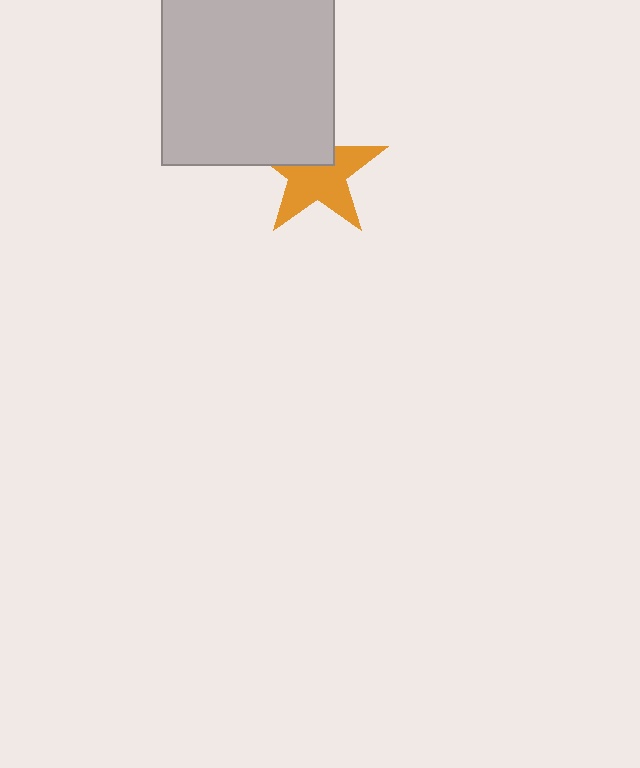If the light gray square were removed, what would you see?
You would see the complete orange star.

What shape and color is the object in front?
The object in front is a light gray square.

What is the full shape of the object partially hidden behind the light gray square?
The partially hidden object is an orange star.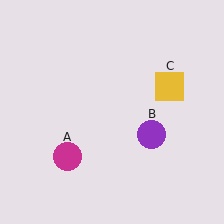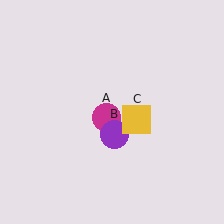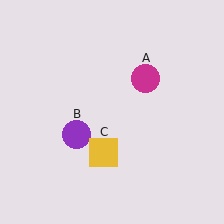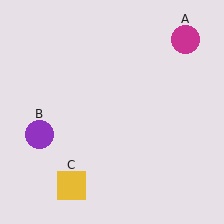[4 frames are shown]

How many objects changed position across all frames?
3 objects changed position: magenta circle (object A), purple circle (object B), yellow square (object C).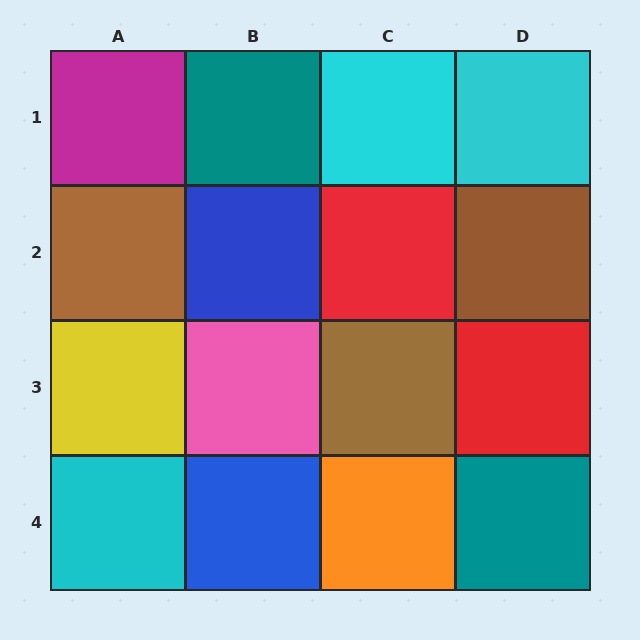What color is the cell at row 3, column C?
Brown.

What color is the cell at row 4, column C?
Orange.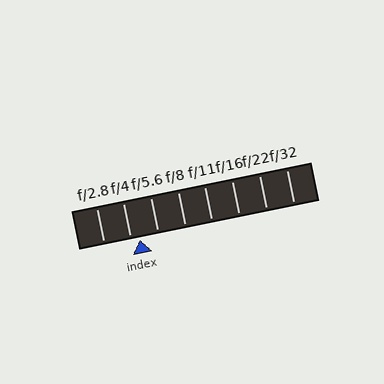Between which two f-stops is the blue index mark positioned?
The index mark is between f/4 and f/5.6.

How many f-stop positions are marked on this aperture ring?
There are 8 f-stop positions marked.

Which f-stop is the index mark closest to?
The index mark is closest to f/4.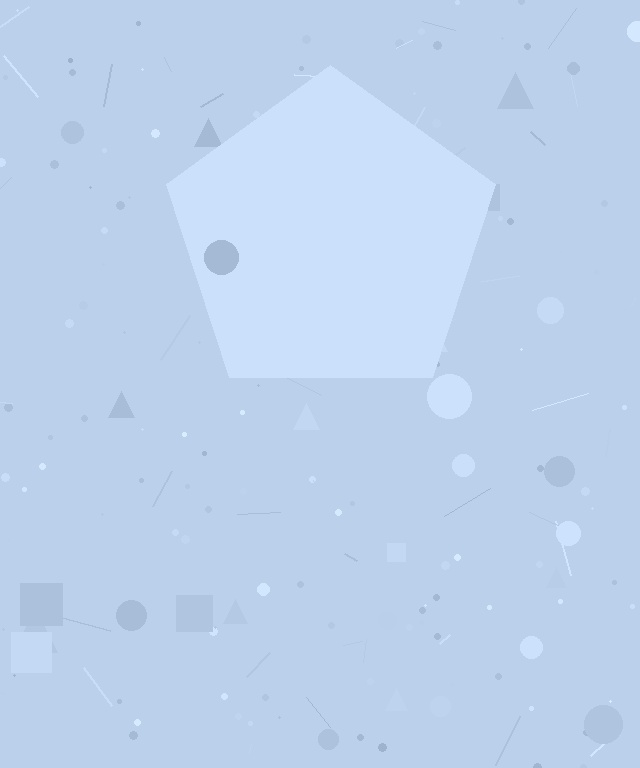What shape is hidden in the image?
A pentagon is hidden in the image.